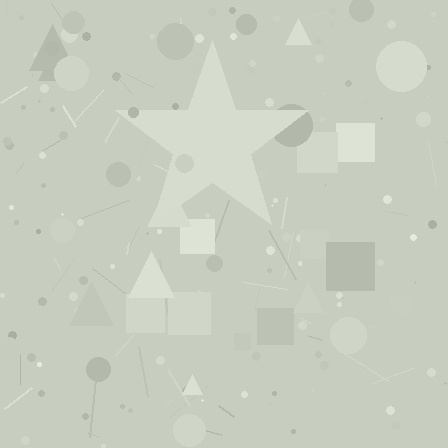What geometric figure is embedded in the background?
A star is embedded in the background.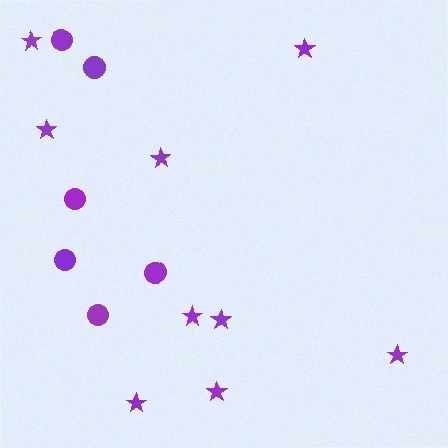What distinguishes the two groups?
There are 2 groups: one group of circles (6) and one group of stars (9).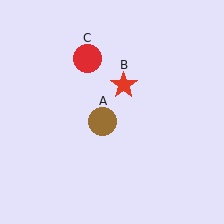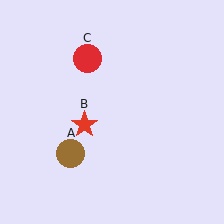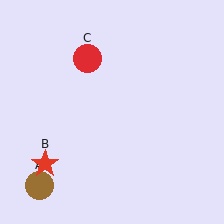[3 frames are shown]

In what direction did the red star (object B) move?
The red star (object B) moved down and to the left.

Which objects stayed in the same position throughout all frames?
Red circle (object C) remained stationary.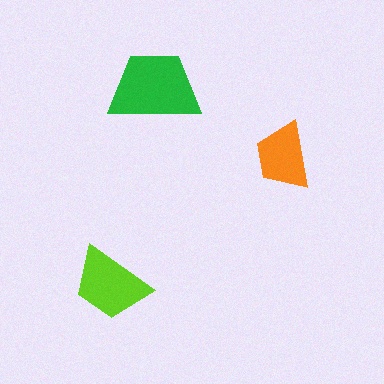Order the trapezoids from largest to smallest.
the green one, the lime one, the orange one.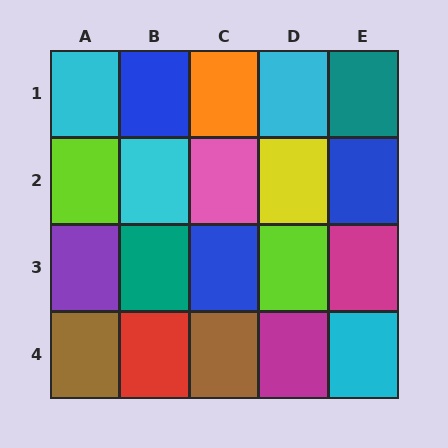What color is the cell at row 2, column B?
Cyan.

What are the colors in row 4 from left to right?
Brown, red, brown, magenta, cyan.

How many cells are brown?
2 cells are brown.